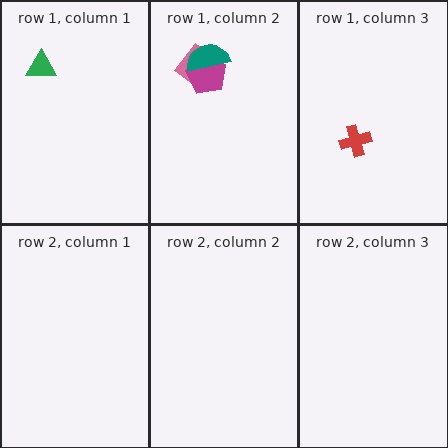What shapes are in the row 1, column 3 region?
The red cross.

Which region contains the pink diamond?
The row 1, column 2 region.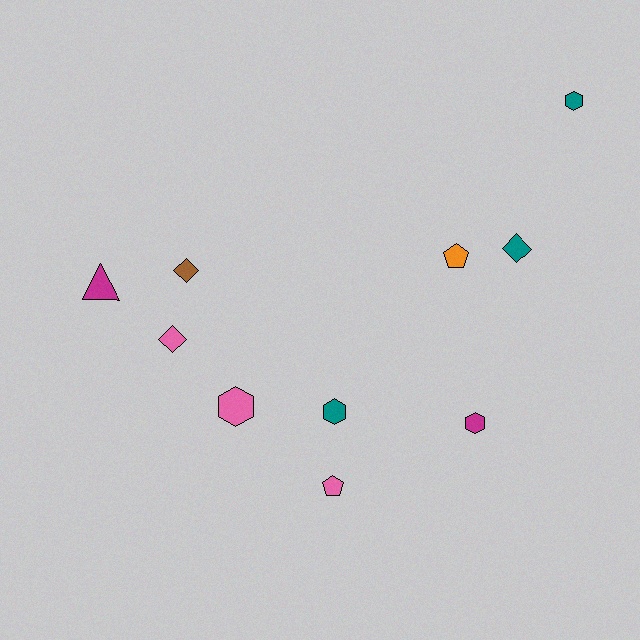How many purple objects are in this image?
There are no purple objects.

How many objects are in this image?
There are 10 objects.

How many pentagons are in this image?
There are 2 pentagons.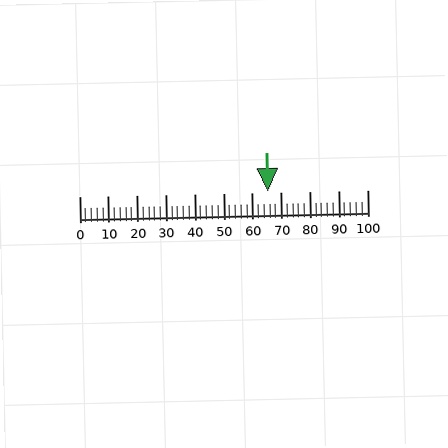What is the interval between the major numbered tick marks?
The major tick marks are spaced 10 units apart.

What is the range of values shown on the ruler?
The ruler shows values from 0 to 100.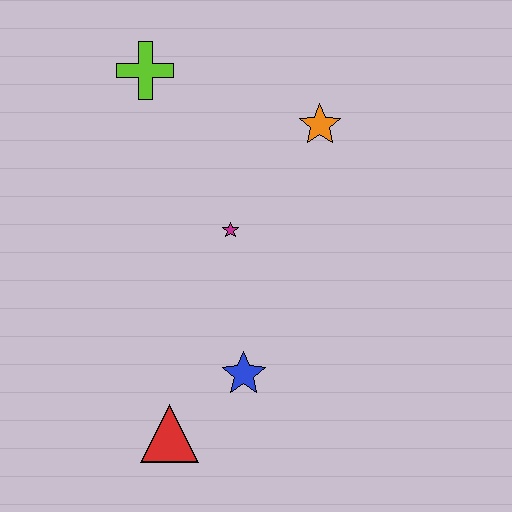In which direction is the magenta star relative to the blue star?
The magenta star is above the blue star.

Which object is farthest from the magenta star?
The red triangle is farthest from the magenta star.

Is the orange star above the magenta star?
Yes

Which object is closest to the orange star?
The magenta star is closest to the orange star.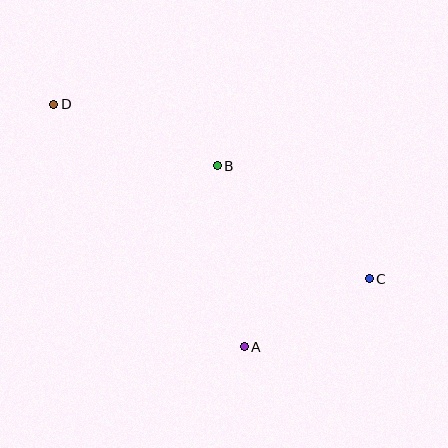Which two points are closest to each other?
Points A and C are closest to each other.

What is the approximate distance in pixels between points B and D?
The distance between B and D is approximately 175 pixels.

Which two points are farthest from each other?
Points C and D are farthest from each other.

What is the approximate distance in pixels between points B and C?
The distance between B and C is approximately 189 pixels.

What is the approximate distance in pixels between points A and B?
The distance between A and B is approximately 183 pixels.